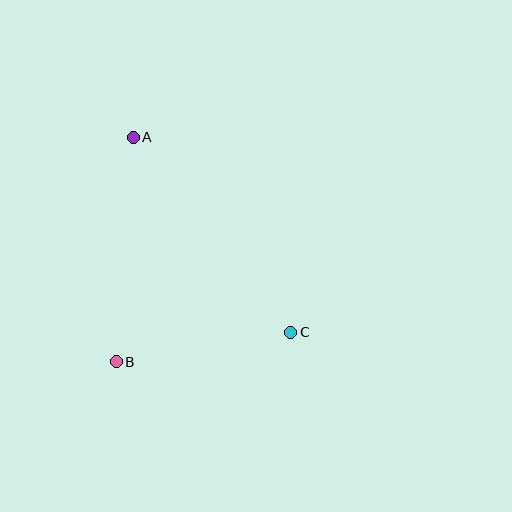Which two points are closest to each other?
Points B and C are closest to each other.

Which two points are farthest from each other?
Points A and C are farthest from each other.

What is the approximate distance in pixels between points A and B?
The distance between A and B is approximately 225 pixels.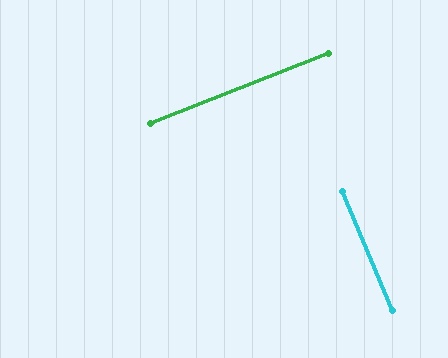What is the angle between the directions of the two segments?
Approximately 89 degrees.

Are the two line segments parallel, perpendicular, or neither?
Perpendicular — they meet at approximately 89°.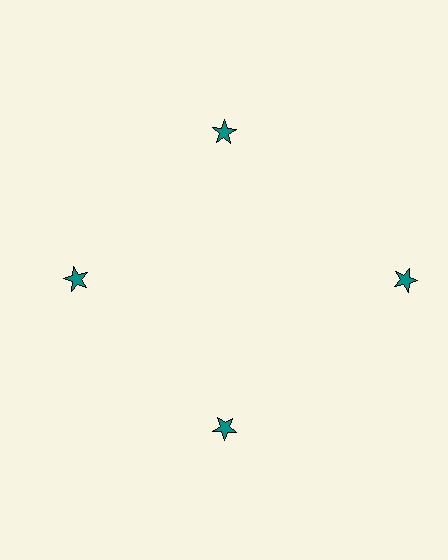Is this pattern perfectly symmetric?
No. The 4 teal stars are arranged in a ring, but one element near the 3 o'clock position is pushed outward from the center, breaking the 4-fold rotational symmetry.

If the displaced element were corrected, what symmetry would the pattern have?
It would have 4-fold rotational symmetry — the pattern would map onto itself every 90 degrees.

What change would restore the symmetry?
The symmetry would be restored by moving it inward, back onto the ring so that all 4 stars sit at equal angles and equal distance from the center.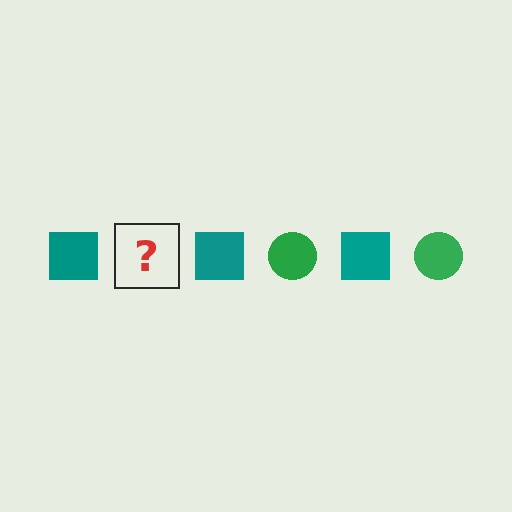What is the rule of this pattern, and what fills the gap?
The rule is that the pattern alternates between teal square and green circle. The gap should be filled with a green circle.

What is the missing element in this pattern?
The missing element is a green circle.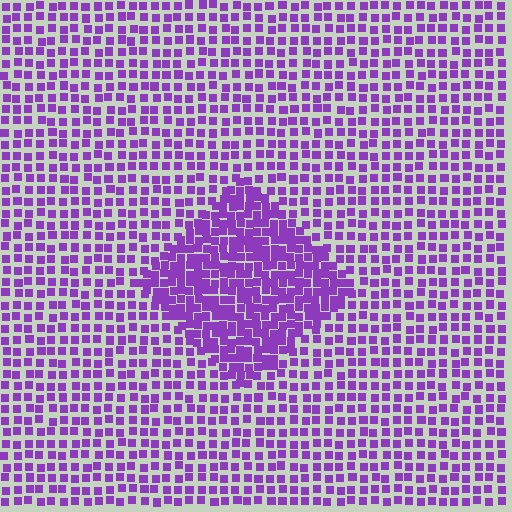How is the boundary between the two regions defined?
The boundary is defined by a change in element density (approximately 1.9x ratio). All elements are the same color, size, and shape.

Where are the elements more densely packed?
The elements are more densely packed inside the diamond boundary.